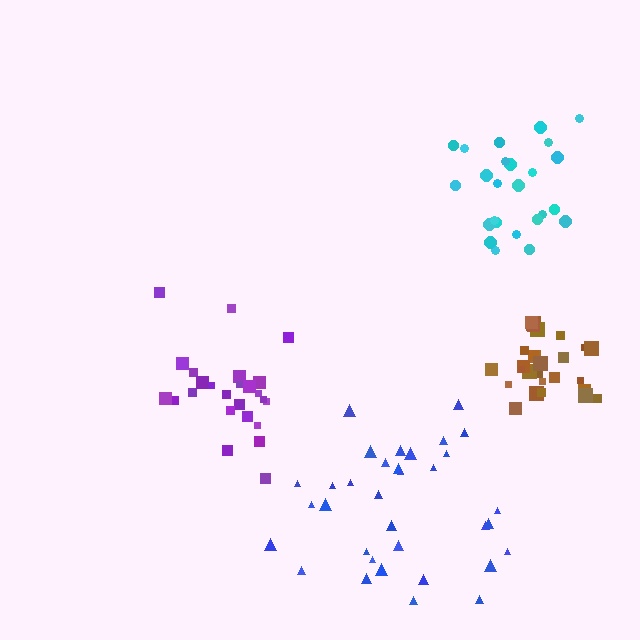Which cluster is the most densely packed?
Brown.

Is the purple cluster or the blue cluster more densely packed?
Purple.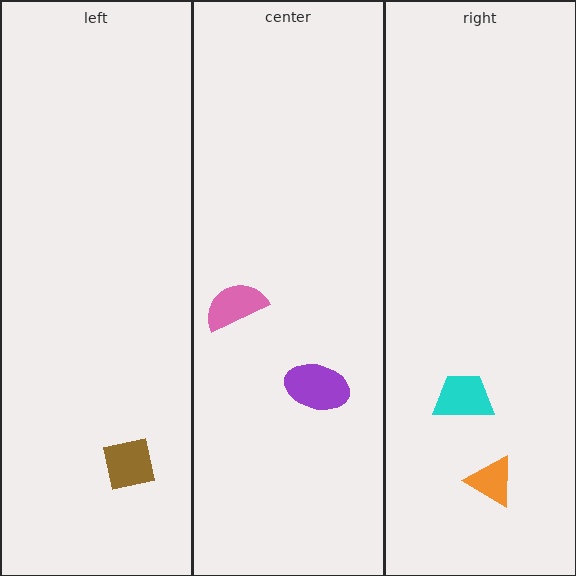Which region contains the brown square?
The left region.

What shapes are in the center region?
The purple ellipse, the pink semicircle.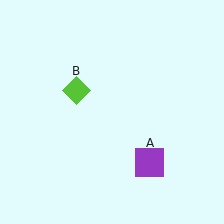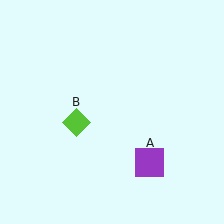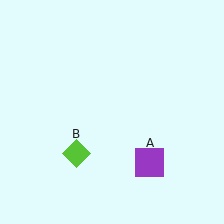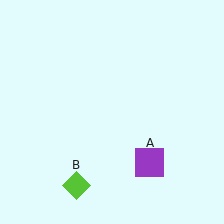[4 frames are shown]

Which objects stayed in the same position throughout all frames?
Purple square (object A) remained stationary.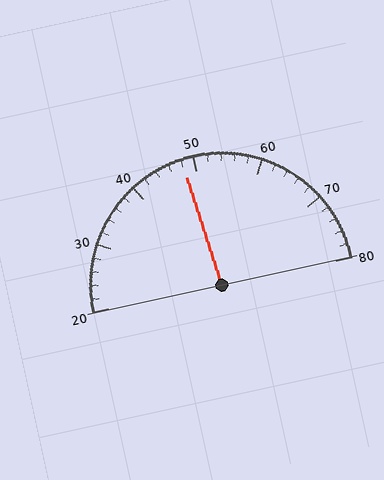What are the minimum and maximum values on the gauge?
The gauge ranges from 20 to 80.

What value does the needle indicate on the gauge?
The needle indicates approximately 48.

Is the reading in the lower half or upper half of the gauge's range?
The reading is in the lower half of the range (20 to 80).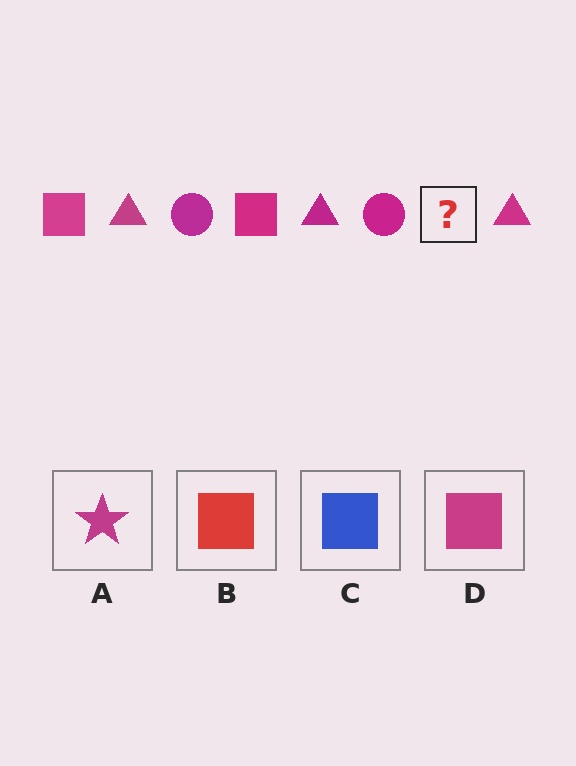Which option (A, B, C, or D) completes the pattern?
D.